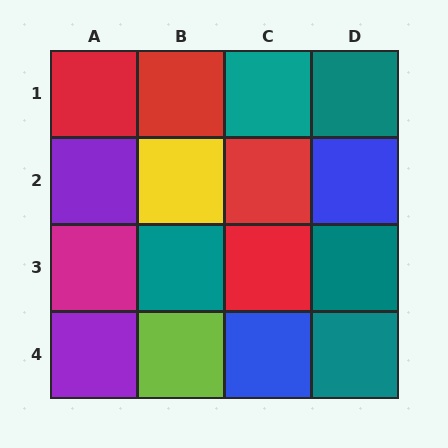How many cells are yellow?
1 cell is yellow.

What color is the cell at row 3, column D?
Teal.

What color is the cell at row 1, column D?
Teal.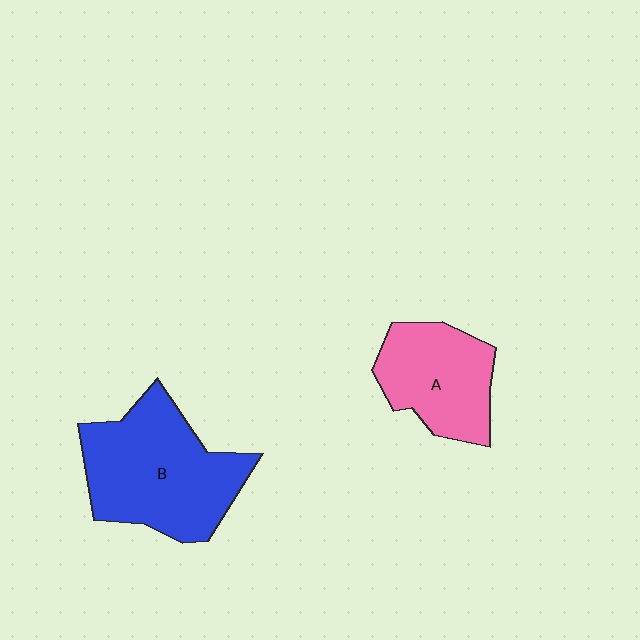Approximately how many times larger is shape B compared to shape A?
Approximately 1.5 times.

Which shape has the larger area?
Shape B (blue).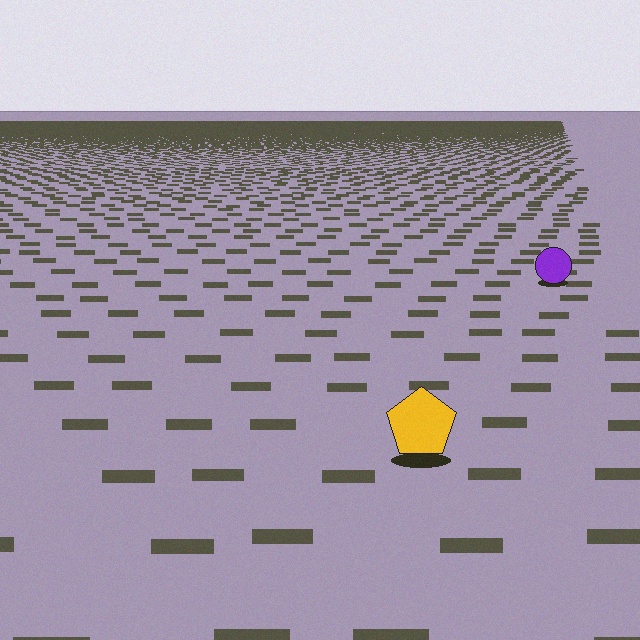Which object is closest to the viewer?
The yellow pentagon is closest. The texture marks near it are larger and more spread out.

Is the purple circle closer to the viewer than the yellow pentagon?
No. The yellow pentagon is closer — you can tell from the texture gradient: the ground texture is coarser near it.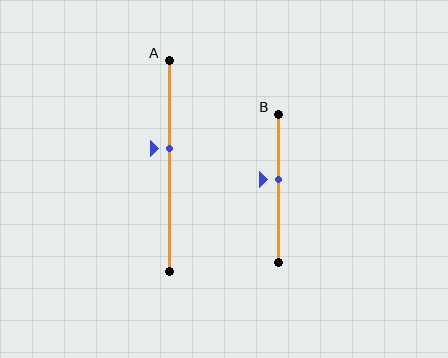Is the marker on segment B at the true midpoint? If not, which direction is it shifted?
No, the marker on segment B is shifted upward by about 6% of the segment length.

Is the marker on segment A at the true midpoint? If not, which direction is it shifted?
No, the marker on segment A is shifted upward by about 8% of the segment length.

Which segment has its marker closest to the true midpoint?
Segment B has its marker closest to the true midpoint.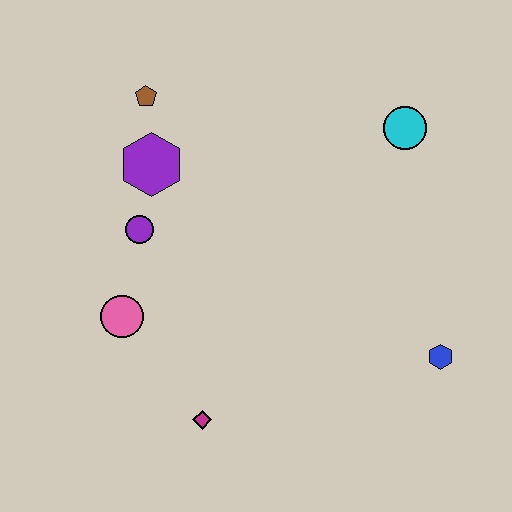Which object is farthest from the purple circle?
The blue hexagon is farthest from the purple circle.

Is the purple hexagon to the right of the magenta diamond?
No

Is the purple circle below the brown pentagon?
Yes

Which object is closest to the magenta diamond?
The pink circle is closest to the magenta diamond.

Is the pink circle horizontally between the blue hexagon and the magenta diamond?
No